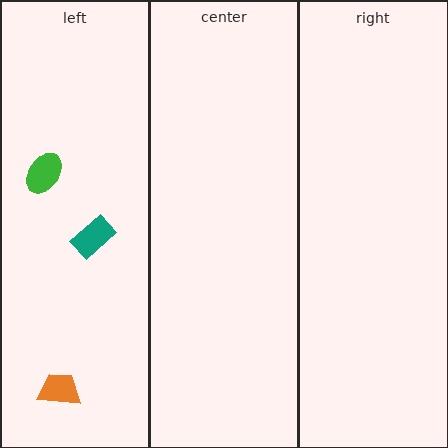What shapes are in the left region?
The teal rectangle, the green ellipse, the orange trapezoid.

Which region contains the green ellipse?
The left region.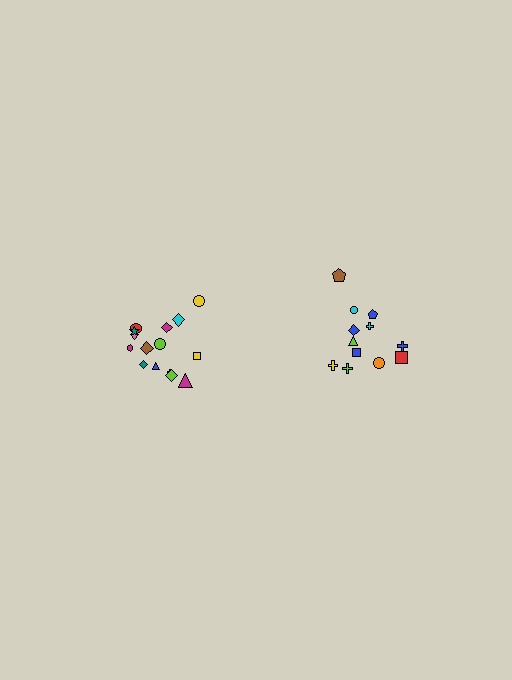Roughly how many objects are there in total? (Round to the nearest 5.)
Roughly 25 objects in total.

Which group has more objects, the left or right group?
The left group.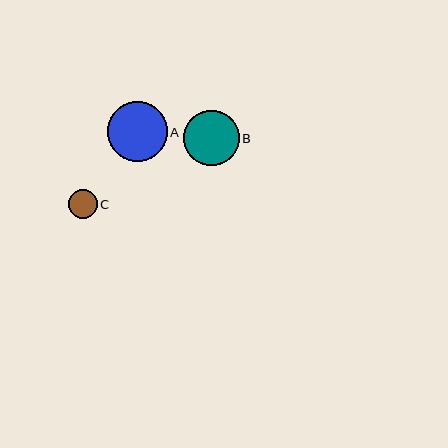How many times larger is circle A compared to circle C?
Circle A is approximately 2.1 times the size of circle C.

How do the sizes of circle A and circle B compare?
Circle A and circle B are approximately the same size.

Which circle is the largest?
Circle A is the largest with a size of approximately 60 pixels.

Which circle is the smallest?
Circle C is the smallest with a size of approximately 29 pixels.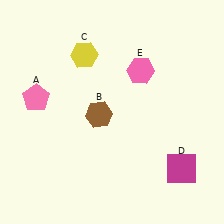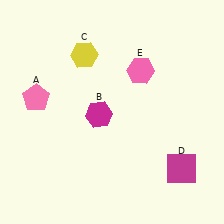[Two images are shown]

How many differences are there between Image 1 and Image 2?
There is 1 difference between the two images.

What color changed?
The hexagon (B) changed from brown in Image 1 to magenta in Image 2.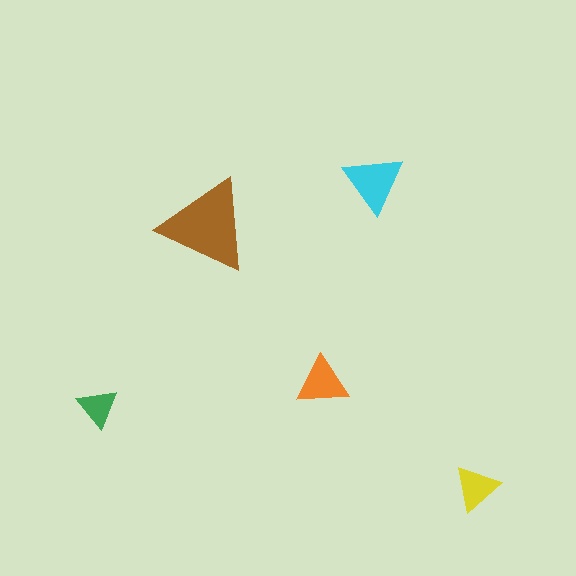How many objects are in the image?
There are 5 objects in the image.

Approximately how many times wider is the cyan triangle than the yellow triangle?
About 1.5 times wider.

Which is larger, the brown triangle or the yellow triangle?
The brown one.